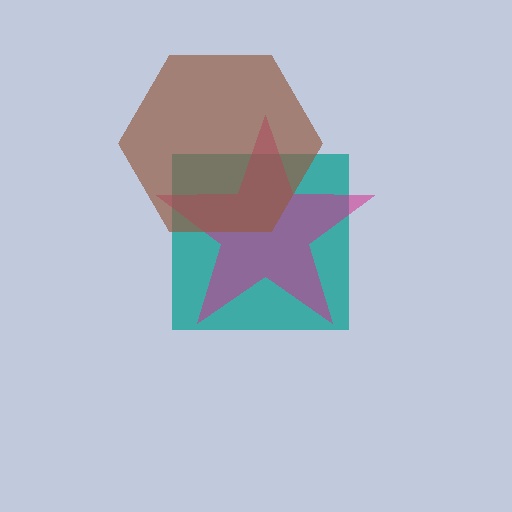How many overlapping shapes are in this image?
There are 3 overlapping shapes in the image.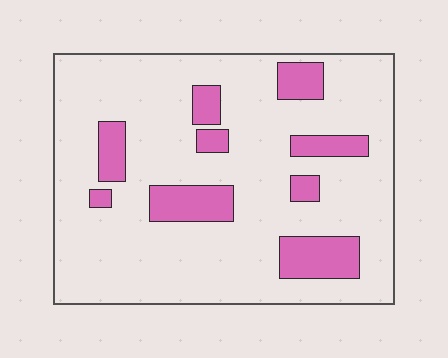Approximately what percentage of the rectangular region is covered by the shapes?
Approximately 15%.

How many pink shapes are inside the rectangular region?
9.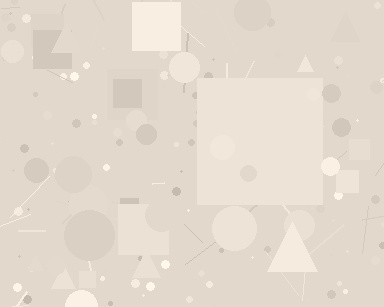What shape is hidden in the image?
A square is hidden in the image.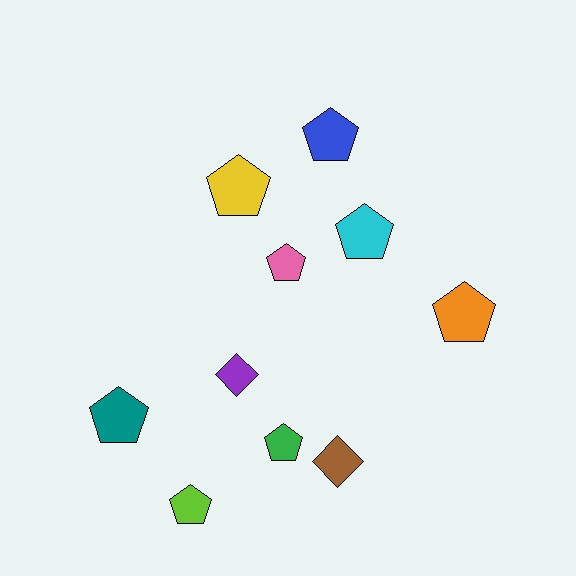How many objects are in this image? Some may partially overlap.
There are 10 objects.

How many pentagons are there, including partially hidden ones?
There are 8 pentagons.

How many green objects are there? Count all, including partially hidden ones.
There is 1 green object.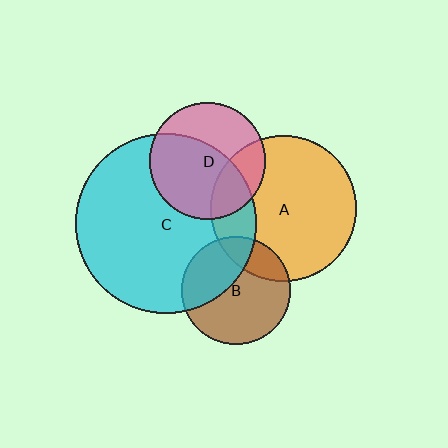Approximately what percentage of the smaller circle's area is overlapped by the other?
Approximately 35%.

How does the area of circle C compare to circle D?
Approximately 2.4 times.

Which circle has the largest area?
Circle C (cyan).